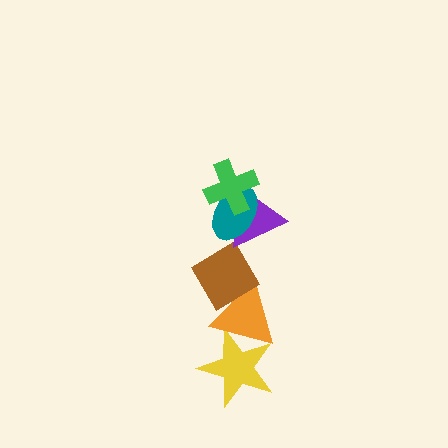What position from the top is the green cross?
The green cross is 1st from the top.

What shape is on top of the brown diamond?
The purple triangle is on top of the brown diamond.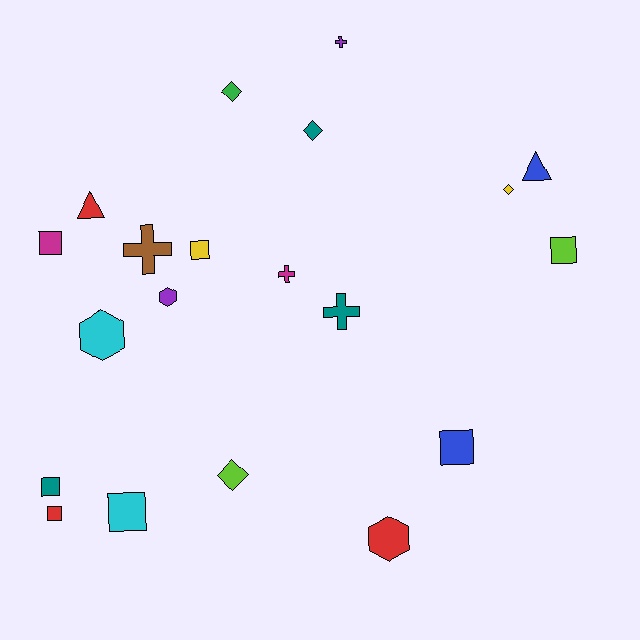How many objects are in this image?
There are 20 objects.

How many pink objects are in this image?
There are no pink objects.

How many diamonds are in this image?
There are 4 diamonds.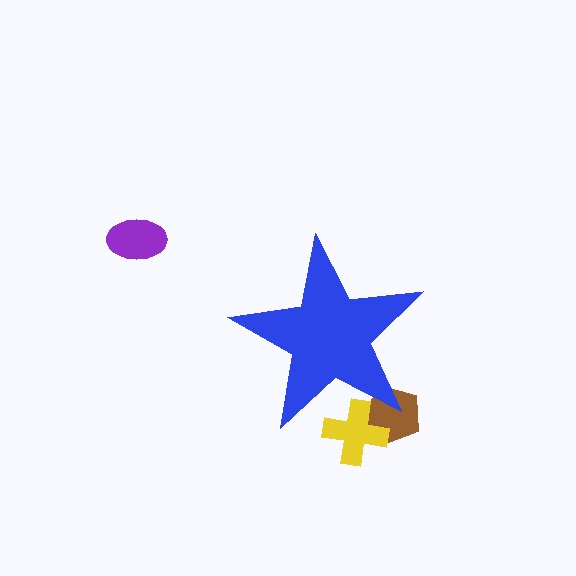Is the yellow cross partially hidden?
Yes, the yellow cross is partially hidden behind the blue star.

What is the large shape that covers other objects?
A blue star.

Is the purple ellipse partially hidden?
No, the purple ellipse is fully visible.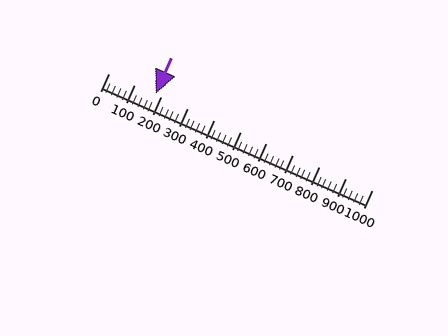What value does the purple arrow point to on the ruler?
The purple arrow points to approximately 178.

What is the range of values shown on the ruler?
The ruler shows values from 0 to 1000.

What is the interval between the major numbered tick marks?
The major tick marks are spaced 100 units apart.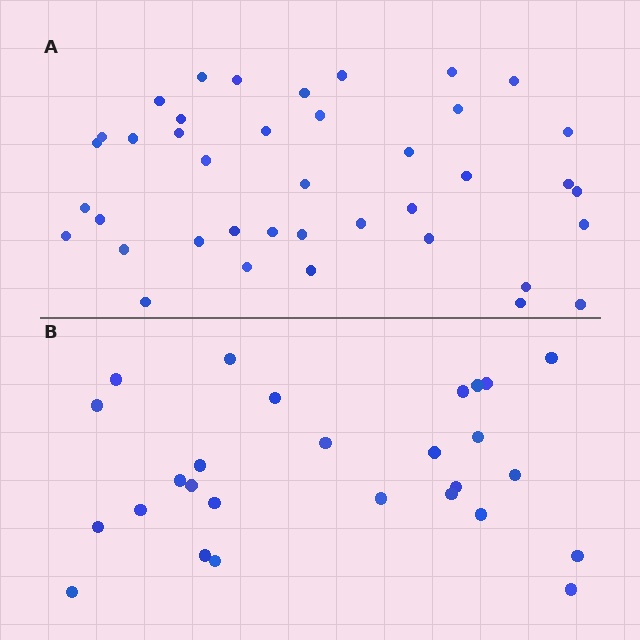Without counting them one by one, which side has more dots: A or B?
Region A (the top region) has more dots.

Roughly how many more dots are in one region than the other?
Region A has approximately 15 more dots than region B.